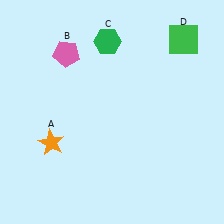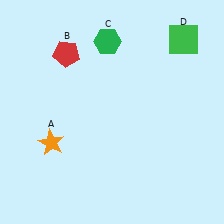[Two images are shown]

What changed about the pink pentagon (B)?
In Image 1, B is pink. In Image 2, it changed to red.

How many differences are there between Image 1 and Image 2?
There is 1 difference between the two images.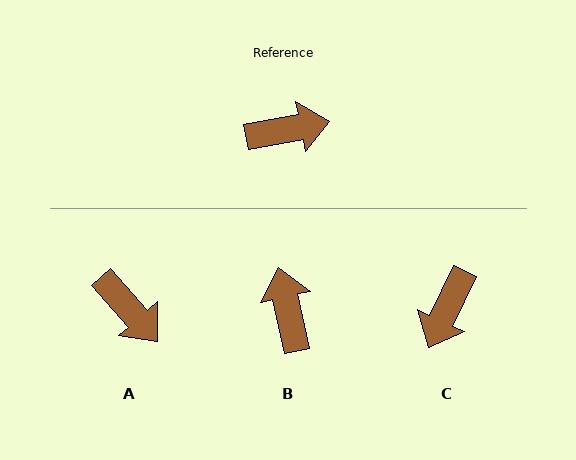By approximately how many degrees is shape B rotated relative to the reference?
Approximately 91 degrees counter-clockwise.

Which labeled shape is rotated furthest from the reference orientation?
C, about 127 degrees away.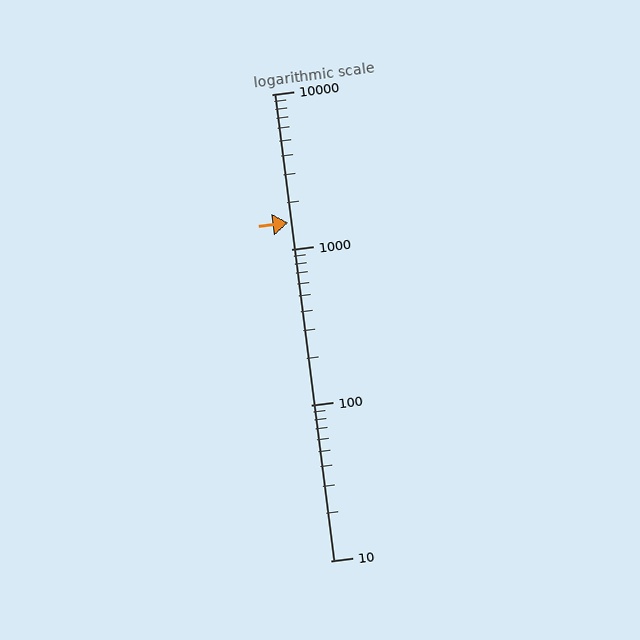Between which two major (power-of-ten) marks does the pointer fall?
The pointer is between 1000 and 10000.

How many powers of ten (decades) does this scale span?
The scale spans 3 decades, from 10 to 10000.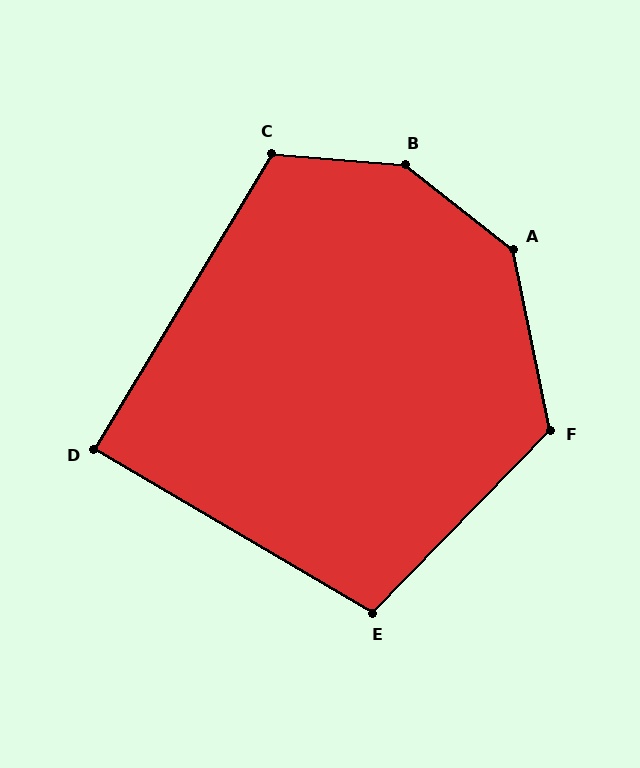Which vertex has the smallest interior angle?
D, at approximately 89 degrees.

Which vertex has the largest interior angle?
B, at approximately 146 degrees.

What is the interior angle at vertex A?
Approximately 140 degrees (obtuse).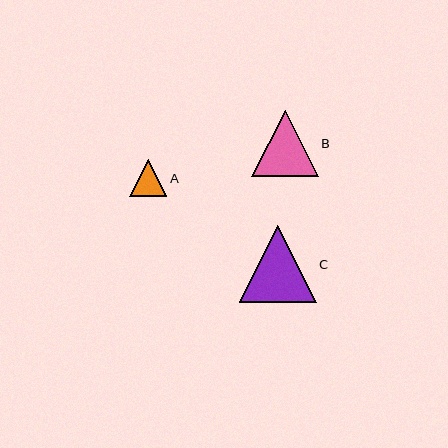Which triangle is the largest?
Triangle C is the largest with a size of approximately 77 pixels.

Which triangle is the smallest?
Triangle A is the smallest with a size of approximately 37 pixels.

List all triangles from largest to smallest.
From largest to smallest: C, B, A.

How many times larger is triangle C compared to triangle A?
Triangle C is approximately 2.1 times the size of triangle A.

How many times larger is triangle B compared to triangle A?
Triangle B is approximately 1.8 times the size of triangle A.